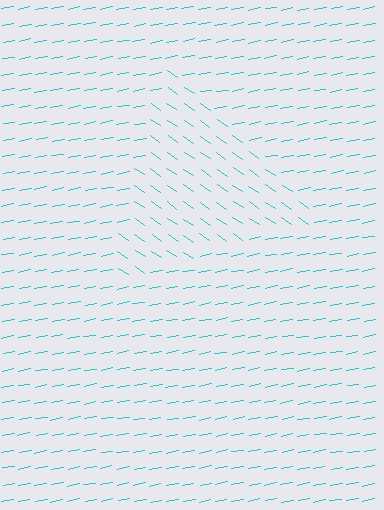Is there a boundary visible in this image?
Yes, there is a texture boundary formed by a change in line orientation.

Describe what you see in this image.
The image is filled with small cyan line segments. A triangle region in the image has lines oriented differently from the surrounding lines, creating a visible texture boundary.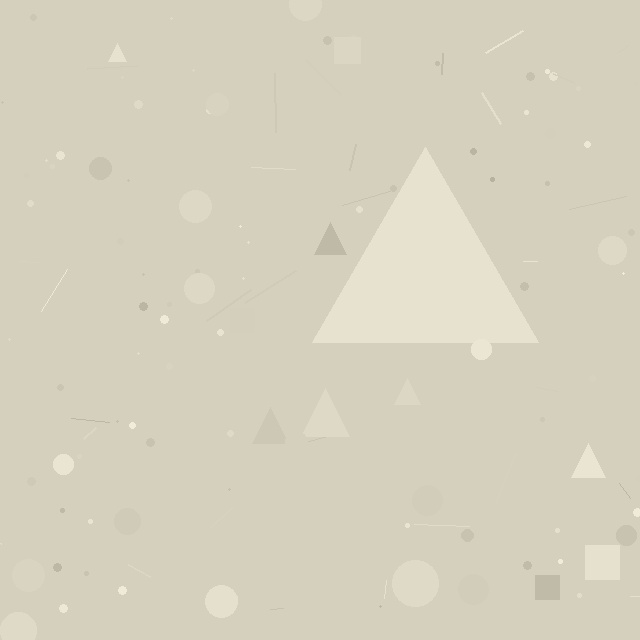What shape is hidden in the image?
A triangle is hidden in the image.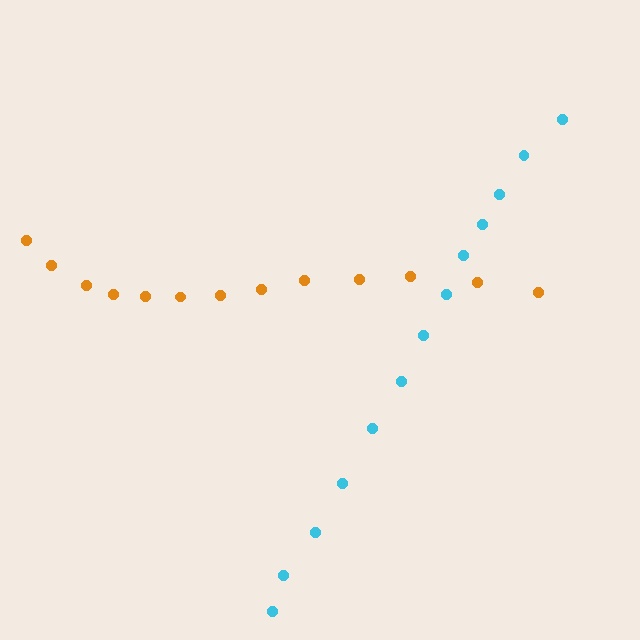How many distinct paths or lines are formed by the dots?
There are 2 distinct paths.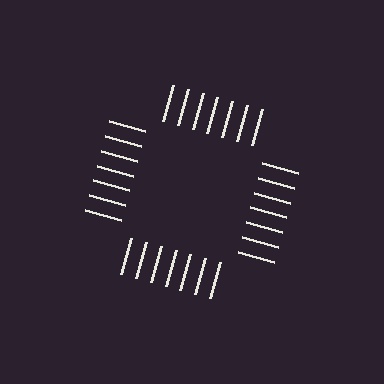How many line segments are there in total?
28 — 7 along each of the 4 edges.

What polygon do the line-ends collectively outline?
An illusory square — the line segments terminate on its edges but no continuous stroke is drawn.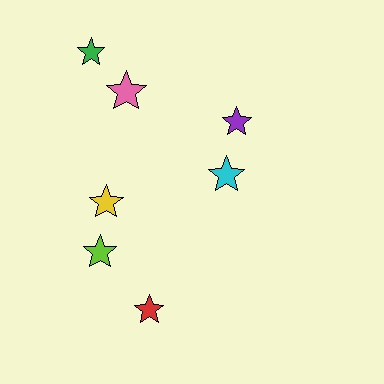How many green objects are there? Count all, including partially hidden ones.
There is 1 green object.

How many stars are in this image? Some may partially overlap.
There are 7 stars.